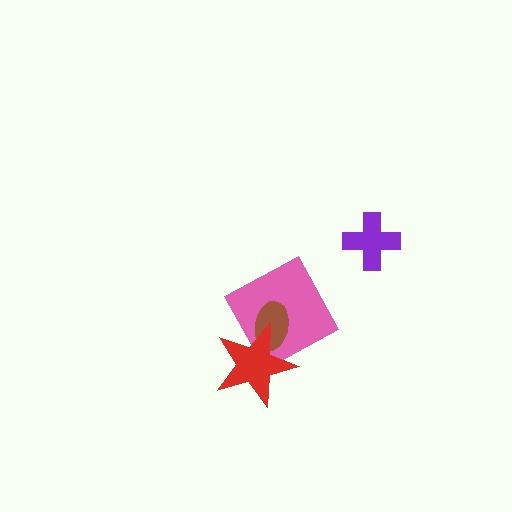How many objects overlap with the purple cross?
0 objects overlap with the purple cross.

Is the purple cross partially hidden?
No, no other shape covers it.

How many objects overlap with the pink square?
2 objects overlap with the pink square.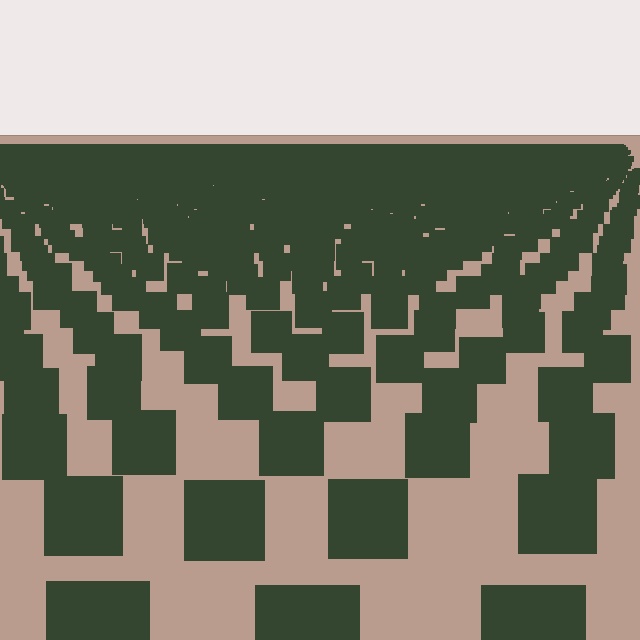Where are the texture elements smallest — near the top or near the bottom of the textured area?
Near the top.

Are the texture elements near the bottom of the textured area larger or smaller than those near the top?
Larger. Near the bottom, elements are closer to the viewer and appear at a bigger on-screen size.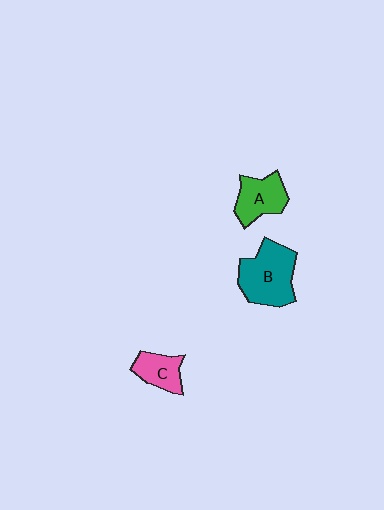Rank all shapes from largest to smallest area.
From largest to smallest: B (teal), A (green), C (pink).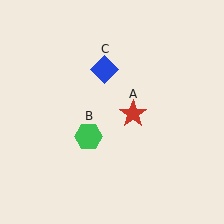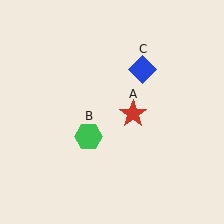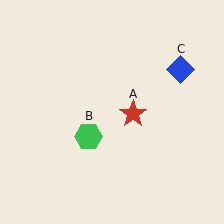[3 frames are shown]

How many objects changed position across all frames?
1 object changed position: blue diamond (object C).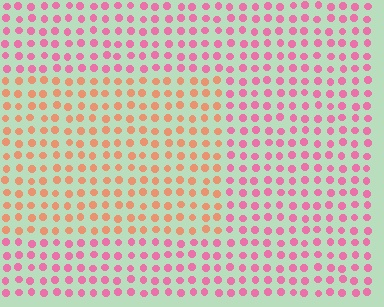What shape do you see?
I see a rectangle.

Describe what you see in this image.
The image is filled with small pink elements in a uniform arrangement. A rectangle-shaped region is visible where the elements are tinted to a slightly different hue, forming a subtle color boundary.